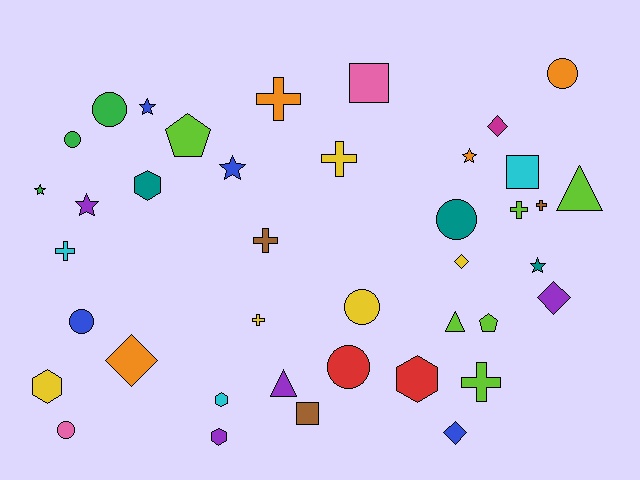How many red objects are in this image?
There are 2 red objects.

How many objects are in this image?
There are 40 objects.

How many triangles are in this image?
There are 3 triangles.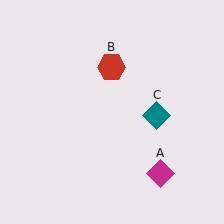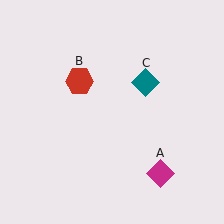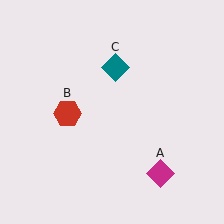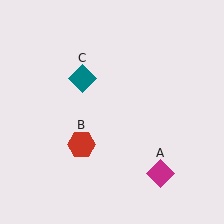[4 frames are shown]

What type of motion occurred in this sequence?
The red hexagon (object B), teal diamond (object C) rotated counterclockwise around the center of the scene.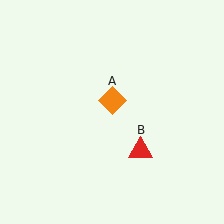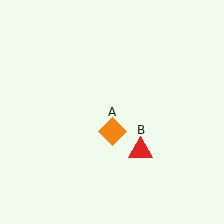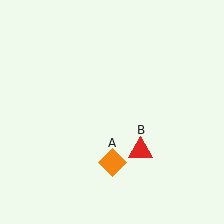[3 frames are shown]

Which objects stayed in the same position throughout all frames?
Red triangle (object B) remained stationary.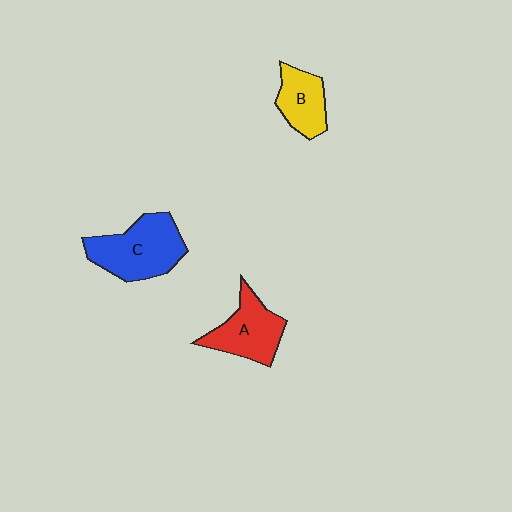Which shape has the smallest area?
Shape B (yellow).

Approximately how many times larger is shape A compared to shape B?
Approximately 1.3 times.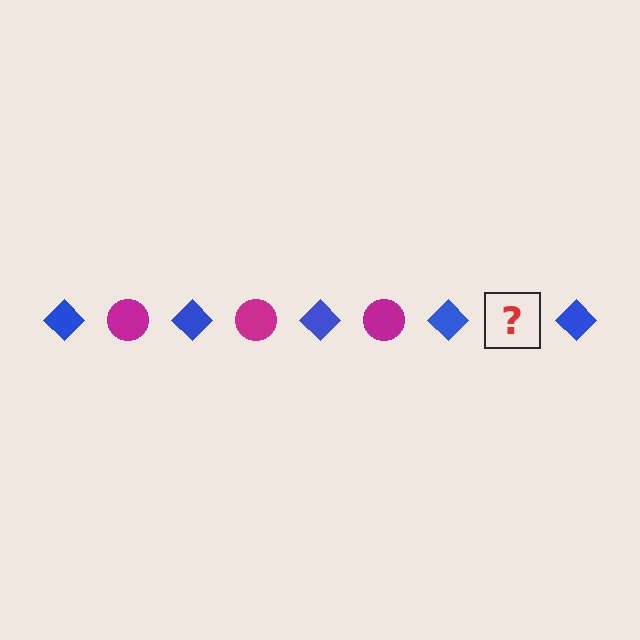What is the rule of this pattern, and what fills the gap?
The rule is that the pattern alternates between blue diamond and magenta circle. The gap should be filled with a magenta circle.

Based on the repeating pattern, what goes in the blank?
The blank should be a magenta circle.